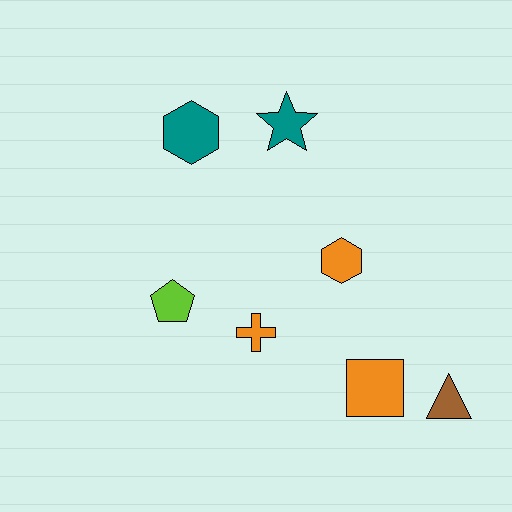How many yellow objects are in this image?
There are no yellow objects.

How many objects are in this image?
There are 7 objects.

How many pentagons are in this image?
There is 1 pentagon.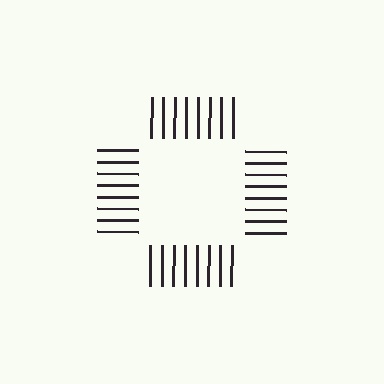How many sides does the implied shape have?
4 sides — the line-ends trace a square.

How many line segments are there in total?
32 — 8 along each of the 4 edges.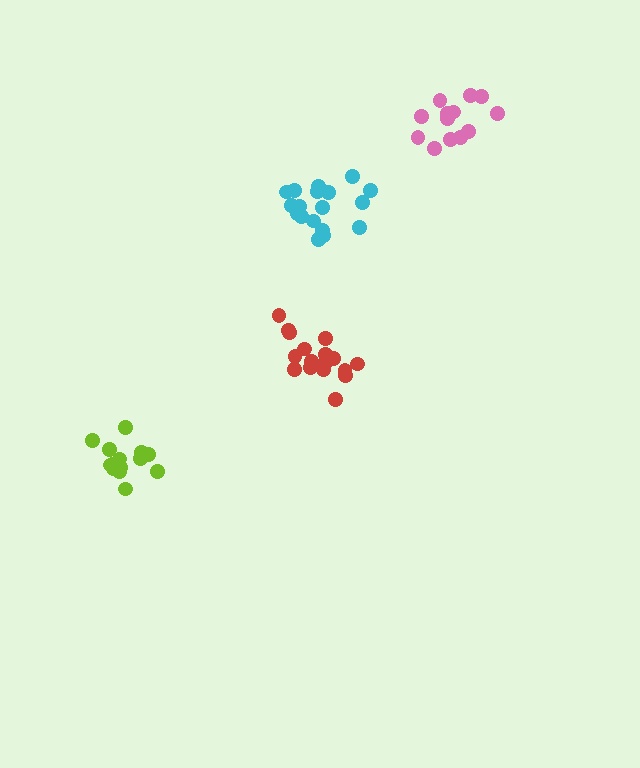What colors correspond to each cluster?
The clusters are colored: cyan, pink, red, lime.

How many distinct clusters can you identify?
There are 4 distinct clusters.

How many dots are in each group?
Group 1: 18 dots, Group 2: 13 dots, Group 3: 18 dots, Group 4: 14 dots (63 total).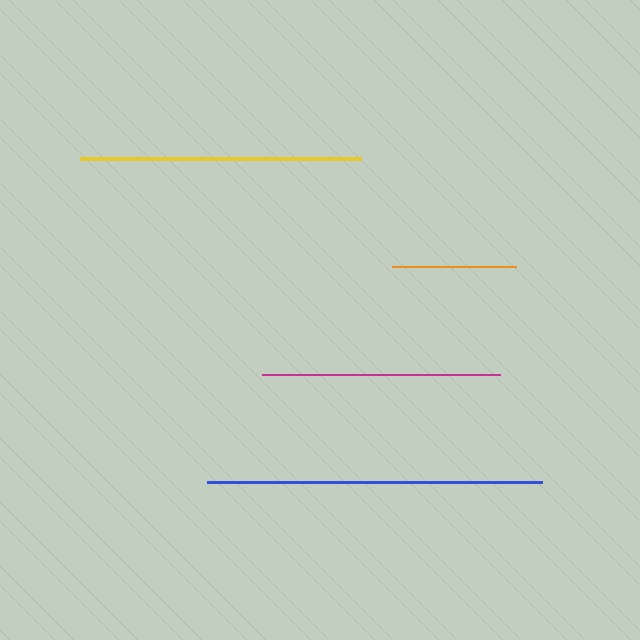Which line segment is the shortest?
The orange line is the shortest at approximately 124 pixels.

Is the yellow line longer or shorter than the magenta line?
The yellow line is longer than the magenta line.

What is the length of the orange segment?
The orange segment is approximately 124 pixels long.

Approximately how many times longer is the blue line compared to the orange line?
The blue line is approximately 2.7 times the length of the orange line.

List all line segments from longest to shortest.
From longest to shortest: blue, yellow, magenta, orange.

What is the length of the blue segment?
The blue segment is approximately 335 pixels long.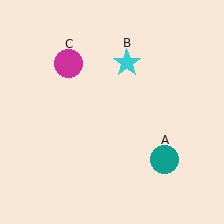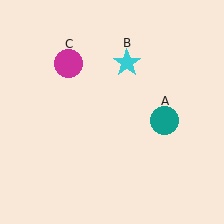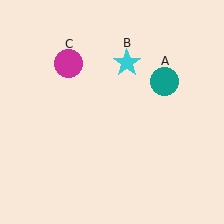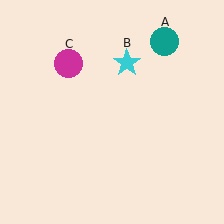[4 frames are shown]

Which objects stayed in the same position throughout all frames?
Cyan star (object B) and magenta circle (object C) remained stationary.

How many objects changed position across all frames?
1 object changed position: teal circle (object A).